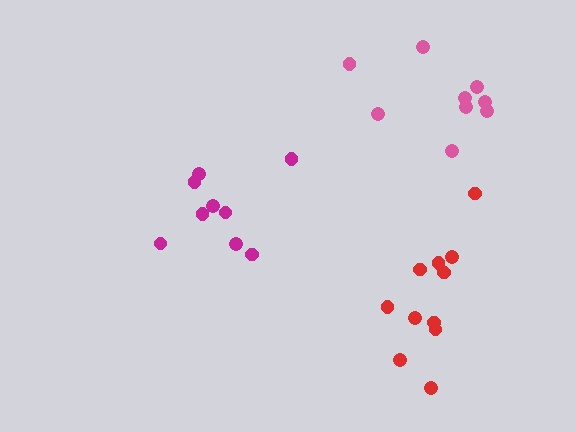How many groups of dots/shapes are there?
There are 3 groups.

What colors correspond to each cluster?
The clusters are colored: pink, red, magenta.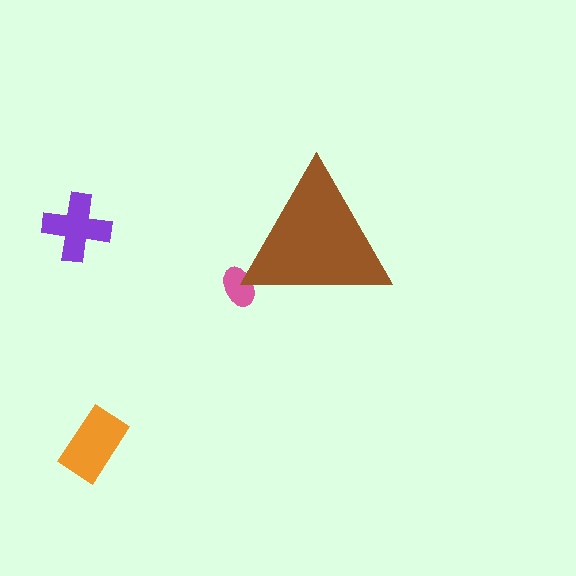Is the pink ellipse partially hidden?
Yes, the pink ellipse is partially hidden behind the brown triangle.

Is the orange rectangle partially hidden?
No, the orange rectangle is fully visible.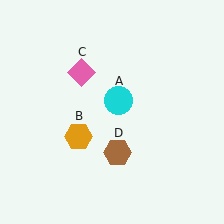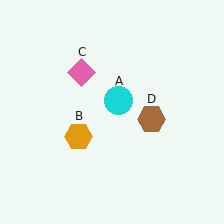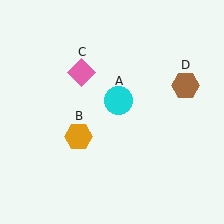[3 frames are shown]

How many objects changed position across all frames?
1 object changed position: brown hexagon (object D).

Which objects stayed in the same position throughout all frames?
Cyan circle (object A) and orange hexagon (object B) and pink diamond (object C) remained stationary.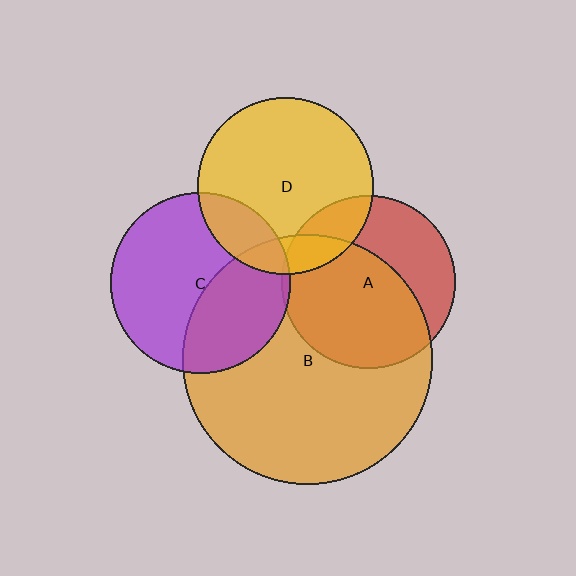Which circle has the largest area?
Circle B (orange).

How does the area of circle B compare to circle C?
Approximately 1.9 times.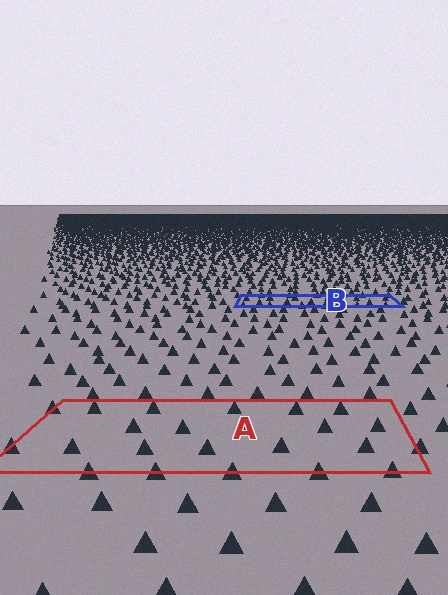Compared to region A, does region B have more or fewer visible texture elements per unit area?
Region B has more texture elements per unit area — they are packed more densely because it is farther away.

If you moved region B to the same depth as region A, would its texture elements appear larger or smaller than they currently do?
They would appear larger. At a closer depth, the same texture elements are projected at a bigger on-screen size.